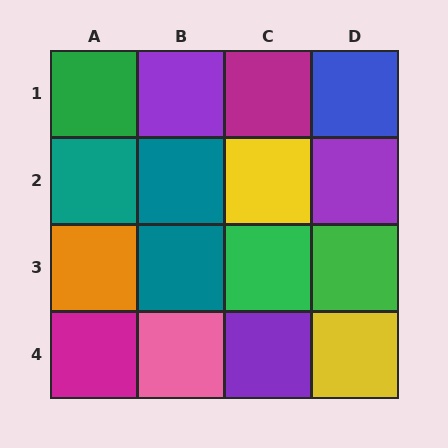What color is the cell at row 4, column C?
Purple.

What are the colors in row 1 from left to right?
Green, purple, magenta, blue.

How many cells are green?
3 cells are green.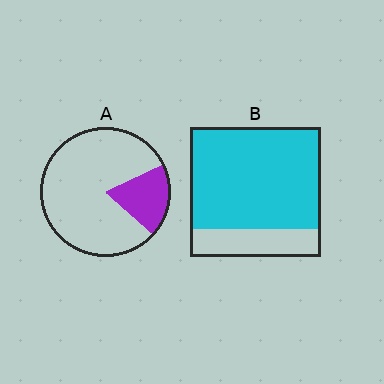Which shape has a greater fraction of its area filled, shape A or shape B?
Shape B.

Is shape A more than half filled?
No.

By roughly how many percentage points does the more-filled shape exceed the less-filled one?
By roughly 60 percentage points (B over A).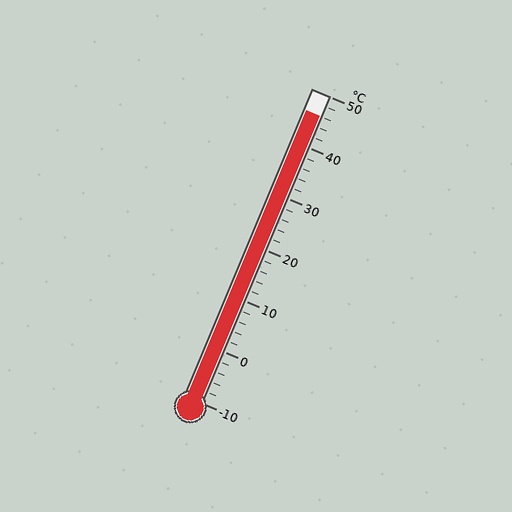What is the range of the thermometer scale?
The thermometer scale ranges from -10°C to 50°C.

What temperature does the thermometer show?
The thermometer shows approximately 46°C.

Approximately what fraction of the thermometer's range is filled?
The thermometer is filled to approximately 95% of its range.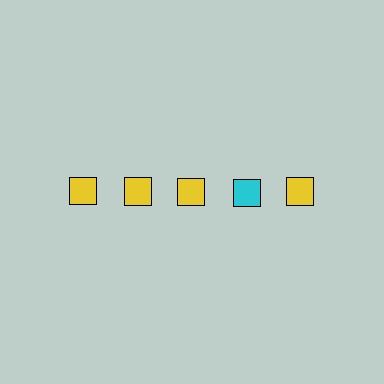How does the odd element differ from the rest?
It has a different color: cyan instead of yellow.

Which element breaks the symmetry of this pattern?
The cyan square in the top row, second from right column breaks the symmetry. All other shapes are yellow squares.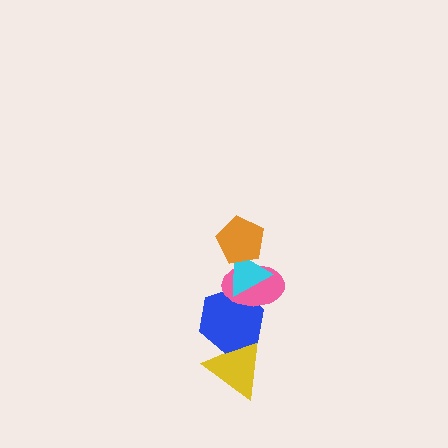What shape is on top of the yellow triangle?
The blue hexagon is on top of the yellow triangle.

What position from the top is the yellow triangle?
The yellow triangle is 5th from the top.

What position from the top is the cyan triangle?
The cyan triangle is 2nd from the top.